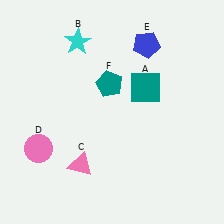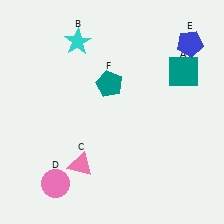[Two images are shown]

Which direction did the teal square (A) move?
The teal square (A) moved right.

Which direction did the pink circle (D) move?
The pink circle (D) moved down.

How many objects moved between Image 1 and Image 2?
3 objects moved between the two images.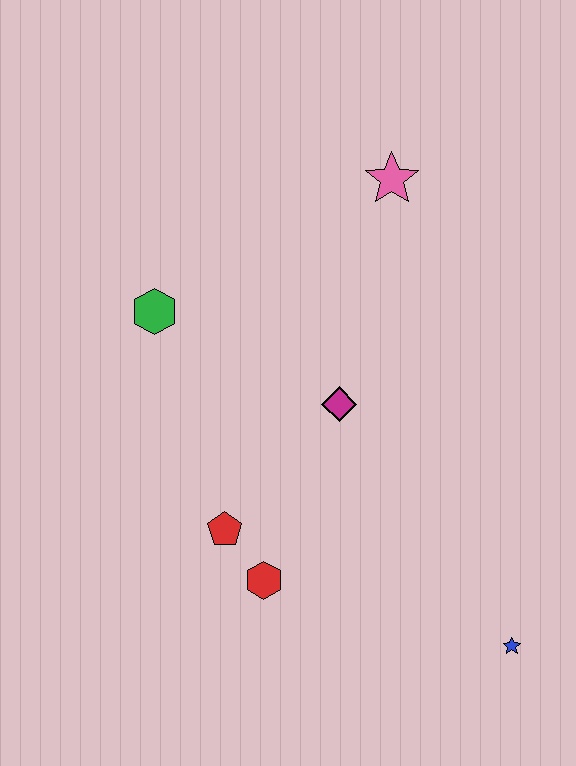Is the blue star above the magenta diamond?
No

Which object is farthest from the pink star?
The blue star is farthest from the pink star.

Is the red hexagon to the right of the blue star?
No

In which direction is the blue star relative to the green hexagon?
The blue star is to the right of the green hexagon.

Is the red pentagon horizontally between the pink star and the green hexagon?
Yes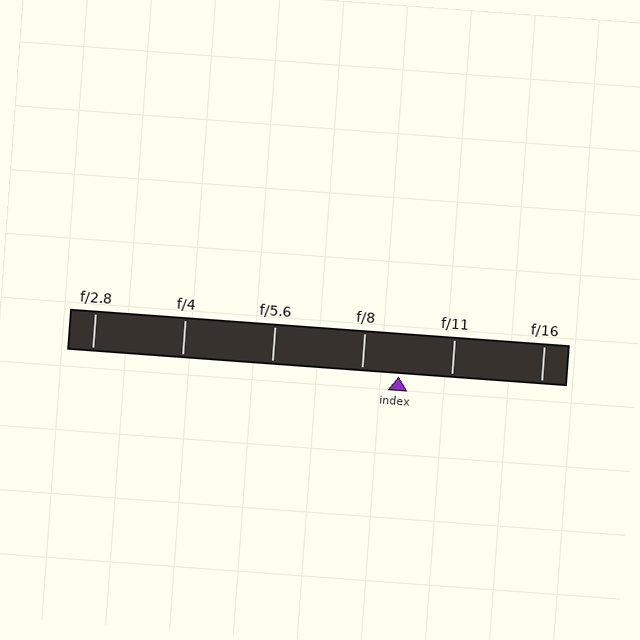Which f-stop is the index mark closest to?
The index mark is closest to f/8.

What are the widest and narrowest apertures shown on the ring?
The widest aperture shown is f/2.8 and the narrowest is f/16.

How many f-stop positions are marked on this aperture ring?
There are 6 f-stop positions marked.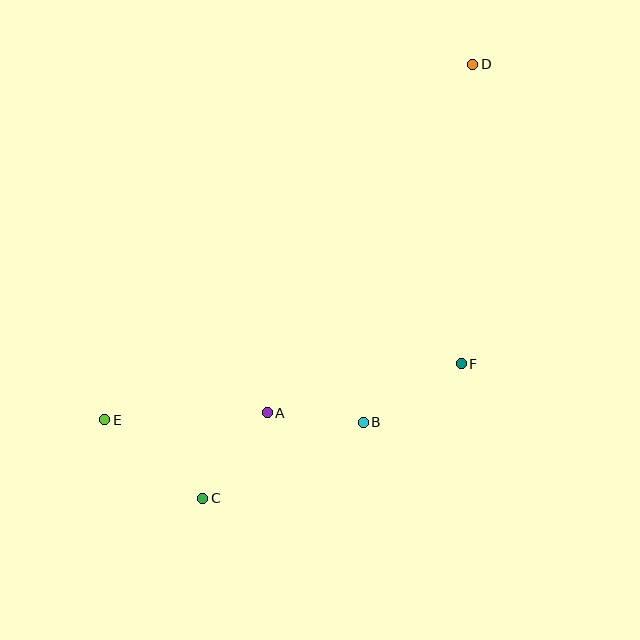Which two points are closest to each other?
Points A and B are closest to each other.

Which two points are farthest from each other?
Points D and E are farthest from each other.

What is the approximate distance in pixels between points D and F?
The distance between D and F is approximately 300 pixels.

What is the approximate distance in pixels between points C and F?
The distance between C and F is approximately 291 pixels.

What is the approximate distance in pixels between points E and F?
The distance between E and F is approximately 361 pixels.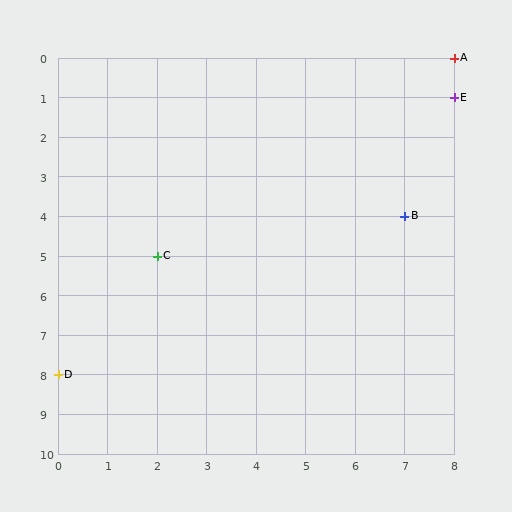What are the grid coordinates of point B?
Point B is at grid coordinates (7, 4).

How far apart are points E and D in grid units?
Points E and D are 8 columns and 7 rows apart (about 10.6 grid units diagonally).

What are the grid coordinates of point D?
Point D is at grid coordinates (0, 8).